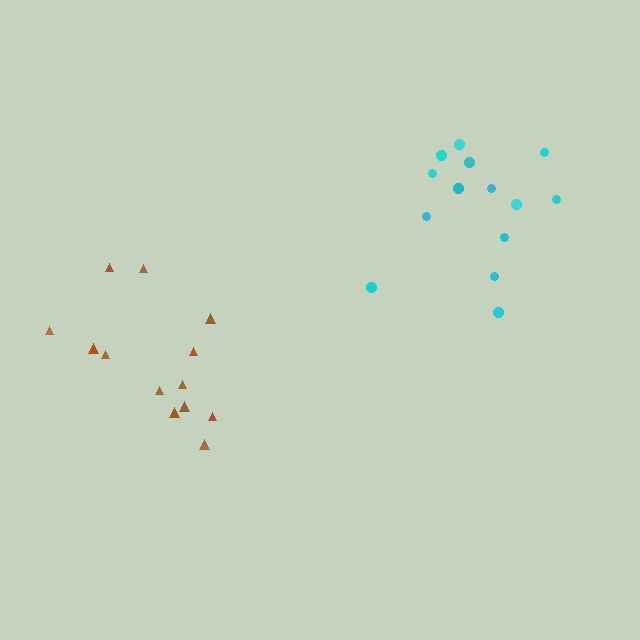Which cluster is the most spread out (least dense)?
Brown.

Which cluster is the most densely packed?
Cyan.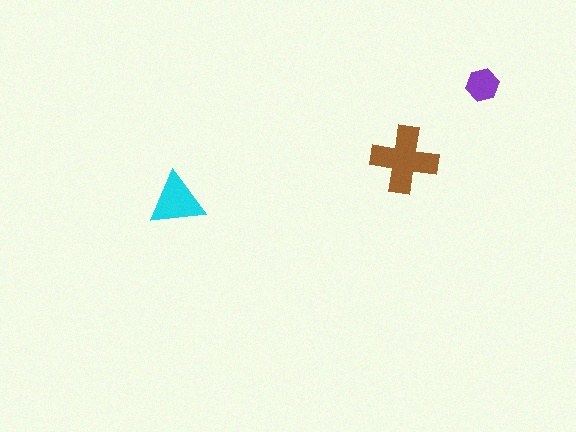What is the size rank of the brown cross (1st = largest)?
1st.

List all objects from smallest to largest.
The purple hexagon, the cyan triangle, the brown cross.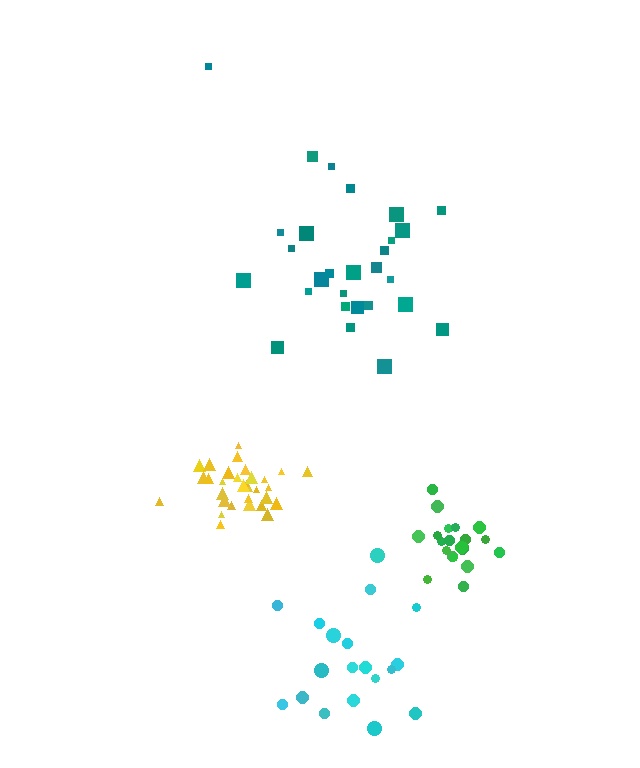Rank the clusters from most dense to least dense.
green, yellow, cyan, teal.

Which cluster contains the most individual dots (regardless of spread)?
Yellow (31).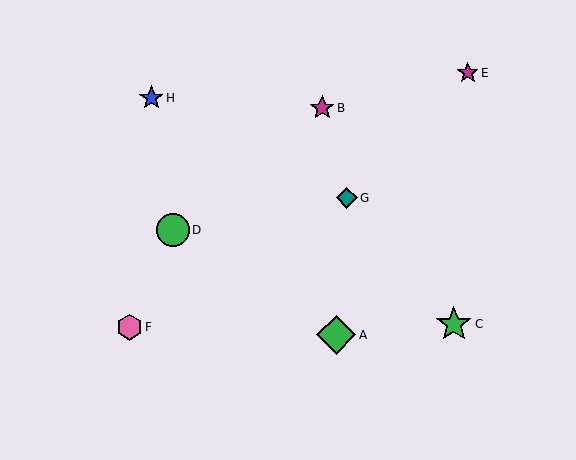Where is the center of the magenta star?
The center of the magenta star is at (468, 73).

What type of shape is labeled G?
Shape G is a teal diamond.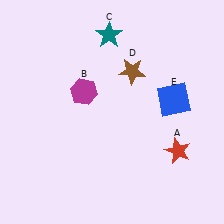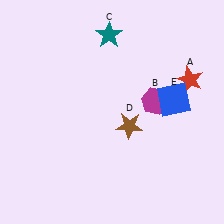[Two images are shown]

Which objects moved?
The objects that moved are: the red star (A), the magenta hexagon (B), the brown star (D).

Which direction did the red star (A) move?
The red star (A) moved up.